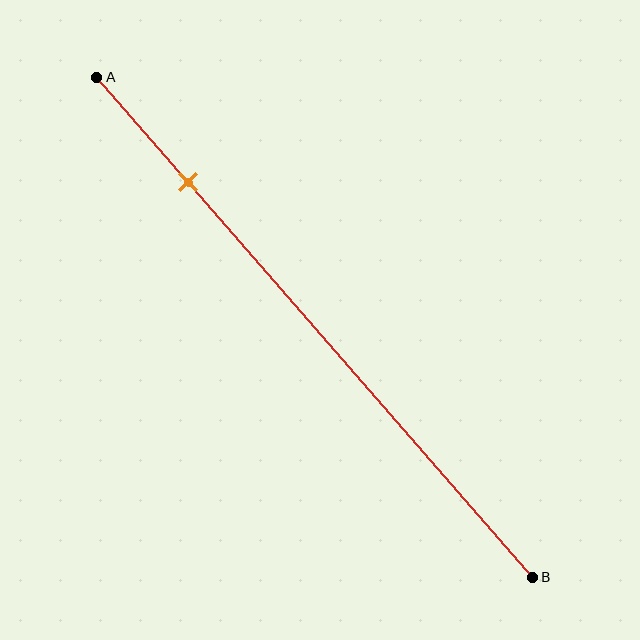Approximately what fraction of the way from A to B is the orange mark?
The orange mark is approximately 20% of the way from A to B.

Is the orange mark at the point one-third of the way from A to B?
No, the mark is at about 20% from A, not at the 33% one-third point.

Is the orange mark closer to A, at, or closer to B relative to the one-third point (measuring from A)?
The orange mark is closer to point A than the one-third point of segment AB.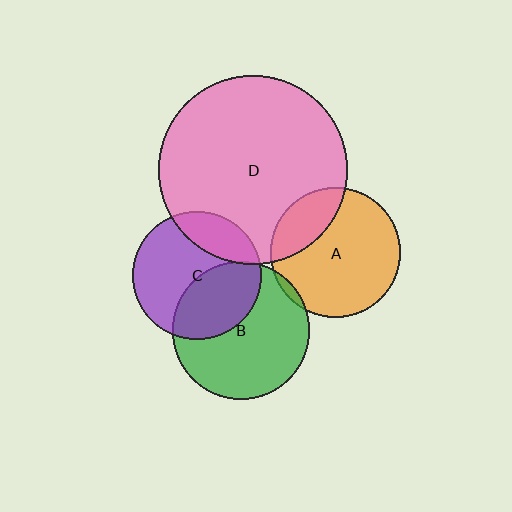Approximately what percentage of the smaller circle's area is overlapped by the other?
Approximately 40%.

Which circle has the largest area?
Circle D (pink).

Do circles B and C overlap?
Yes.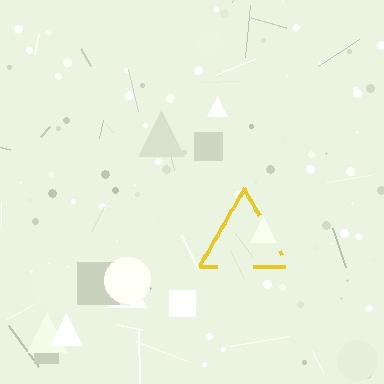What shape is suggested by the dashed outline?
The dashed outline suggests a triangle.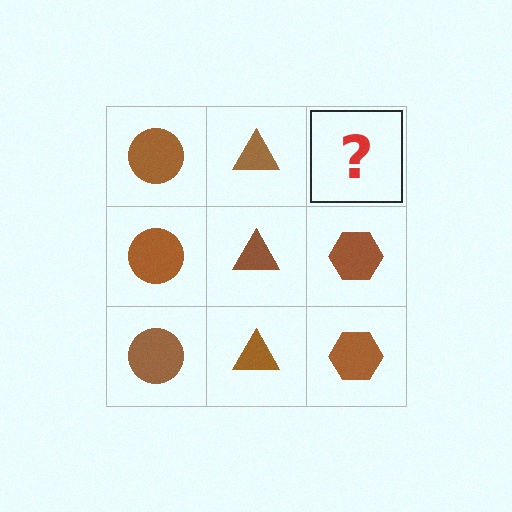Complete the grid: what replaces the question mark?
The question mark should be replaced with a brown hexagon.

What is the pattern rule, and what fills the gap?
The rule is that each column has a consistent shape. The gap should be filled with a brown hexagon.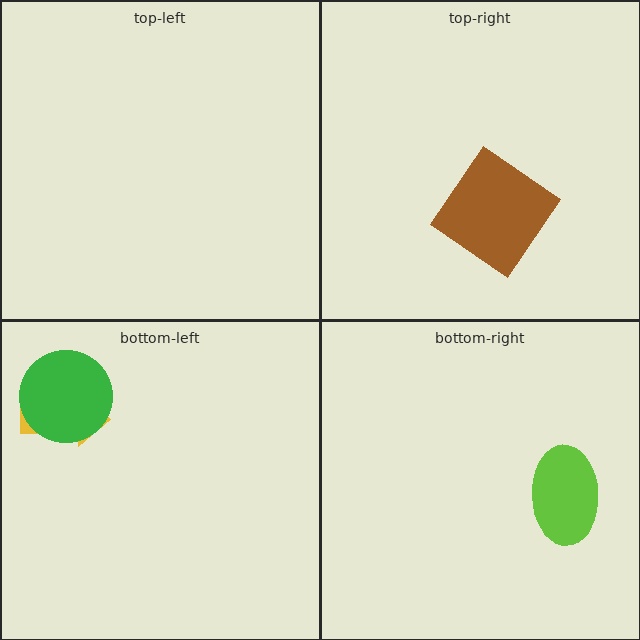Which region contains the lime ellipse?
The bottom-right region.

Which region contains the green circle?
The bottom-left region.